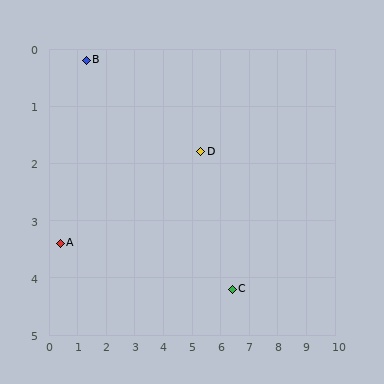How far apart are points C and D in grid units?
Points C and D are about 2.6 grid units apart.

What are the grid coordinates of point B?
Point B is at approximately (1.3, 0.2).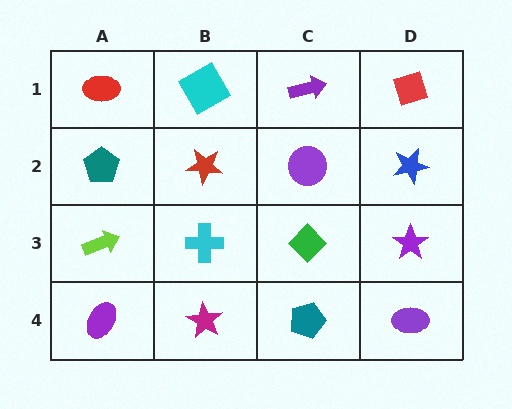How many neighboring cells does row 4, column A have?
2.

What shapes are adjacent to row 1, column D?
A blue star (row 2, column D), a purple arrow (row 1, column C).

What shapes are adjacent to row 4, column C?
A green diamond (row 3, column C), a magenta star (row 4, column B), a purple ellipse (row 4, column D).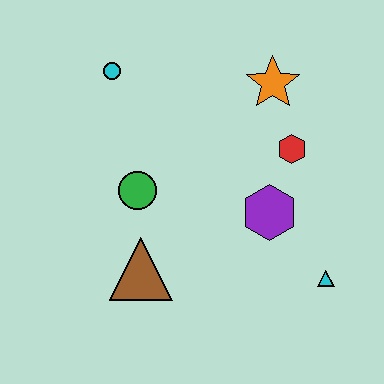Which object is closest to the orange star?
The red hexagon is closest to the orange star.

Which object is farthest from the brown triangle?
The orange star is farthest from the brown triangle.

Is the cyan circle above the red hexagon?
Yes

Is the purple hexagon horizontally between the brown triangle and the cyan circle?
No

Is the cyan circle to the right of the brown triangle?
No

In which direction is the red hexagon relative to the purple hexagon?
The red hexagon is above the purple hexagon.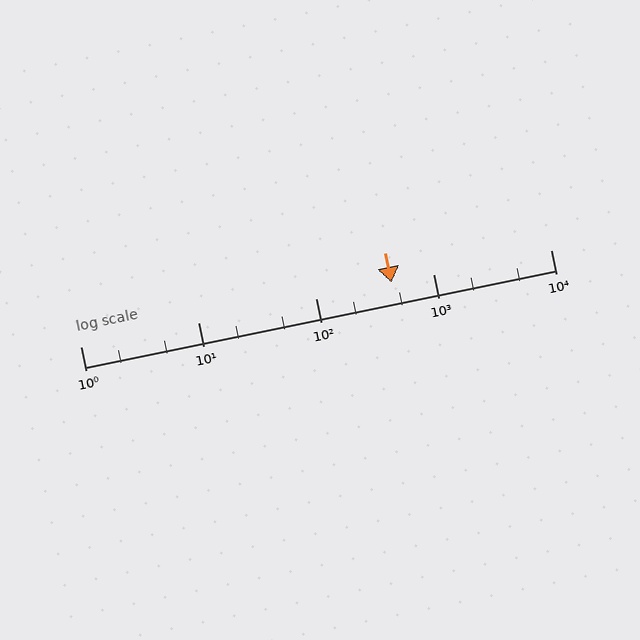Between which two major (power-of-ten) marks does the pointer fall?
The pointer is between 100 and 1000.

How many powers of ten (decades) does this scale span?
The scale spans 4 decades, from 1 to 10000.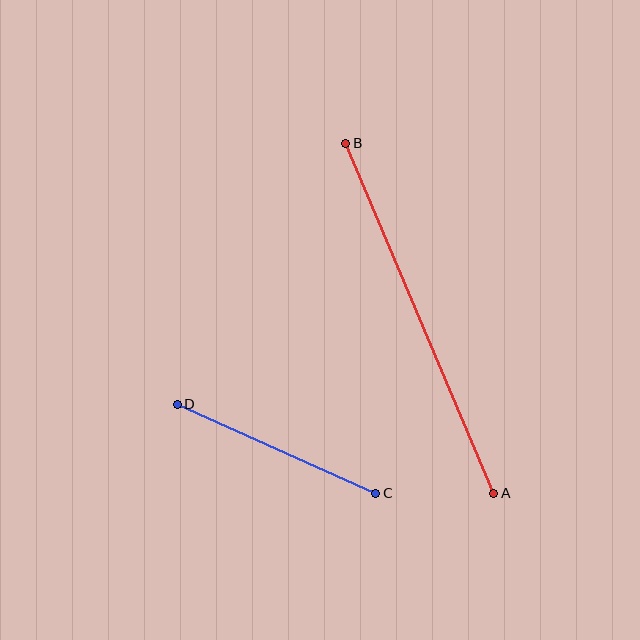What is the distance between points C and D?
The distance is approximately 218 pixels.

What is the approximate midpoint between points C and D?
The midpoint is at approximately (276, 449) pixels.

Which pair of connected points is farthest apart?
Points A and B are farthest apart.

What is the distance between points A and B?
The distance is approximately 380 pixels.